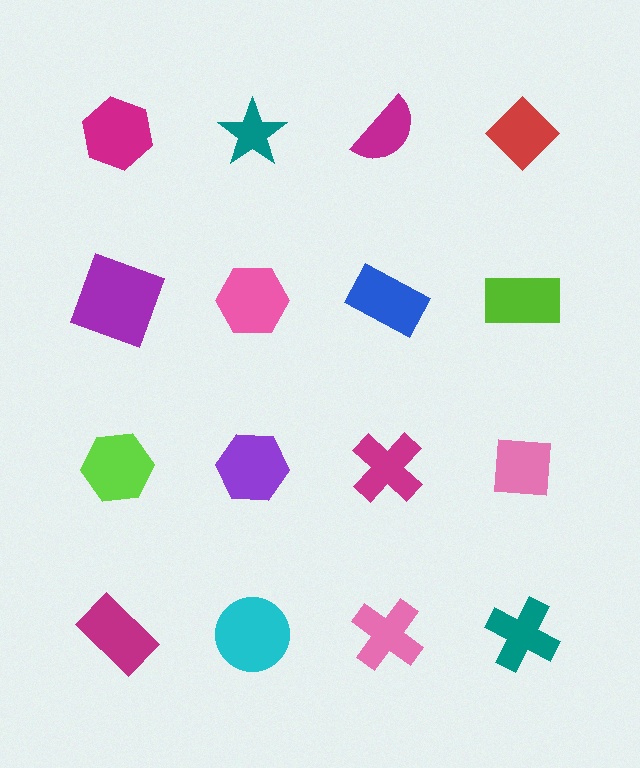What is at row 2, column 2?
A pink hexagon.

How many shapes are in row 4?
4 shapes.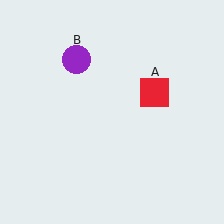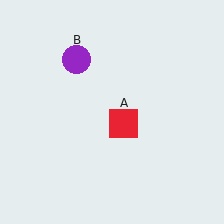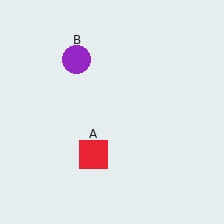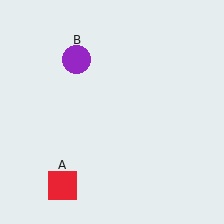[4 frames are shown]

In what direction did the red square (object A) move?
The red square (object A) moved down and to the left.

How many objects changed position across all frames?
1 object changed position: red square (object A).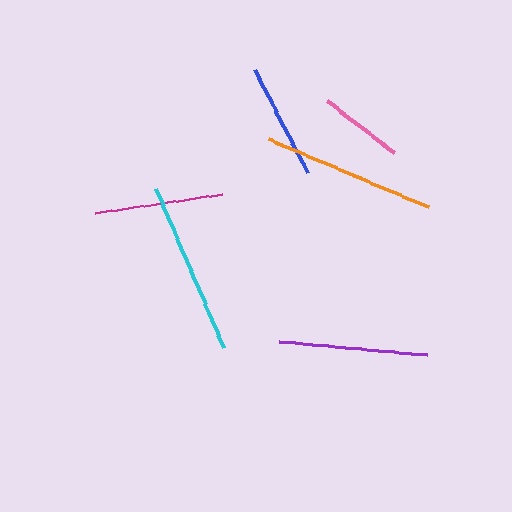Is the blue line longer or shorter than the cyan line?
The cyan line is longer than the blue line.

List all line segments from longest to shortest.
From longest to shortest: orange, cyan, purple, magenta, blue, pink.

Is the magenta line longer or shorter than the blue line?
The magenta line is longer than the blue line.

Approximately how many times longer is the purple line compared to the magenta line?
The purple line is approximately 1.2 times the length of the magenta line.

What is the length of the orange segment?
The orange segment is approximately 174 pixels long.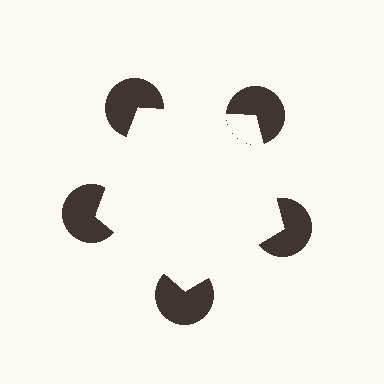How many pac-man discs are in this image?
There are 5 — one at each vertex of the illusory pentagon.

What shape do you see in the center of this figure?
An illusory pentagon — its edges are inferred from the aligned wedge cuts in the pac-man discs, not physically drawn.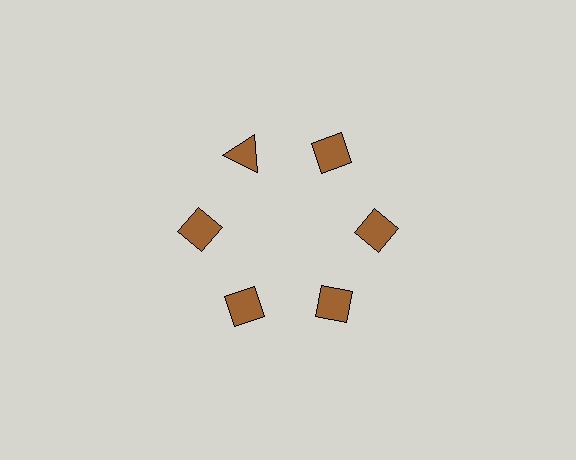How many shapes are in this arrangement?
There are 6 shapes arranged in a ring pattern.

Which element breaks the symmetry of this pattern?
The brown triangle at roughly the 11 o'clock position breaks the symmetry. All other shapes are brown diamonds.